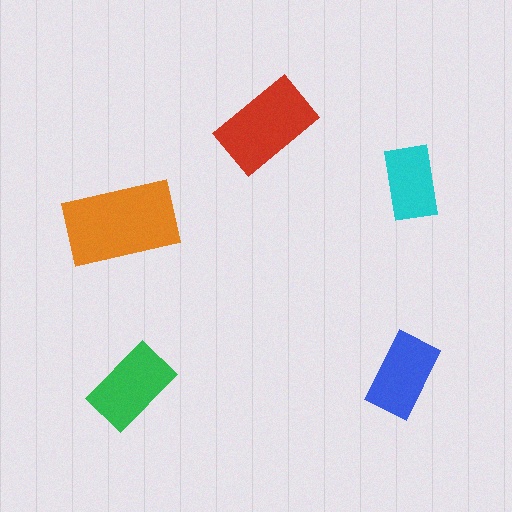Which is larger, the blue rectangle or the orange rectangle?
The orange one.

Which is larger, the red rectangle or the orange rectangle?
The orange one.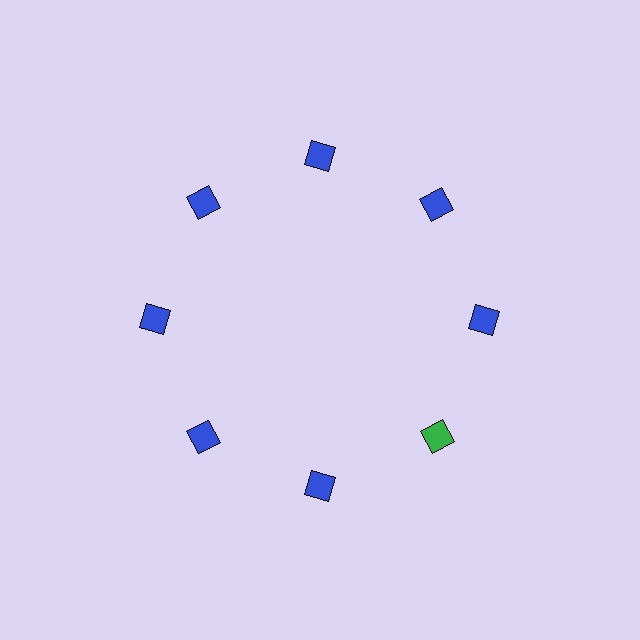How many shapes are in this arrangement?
There are 8 shapes arranged in a ring pattern.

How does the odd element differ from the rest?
It has a different color: green instead of blue.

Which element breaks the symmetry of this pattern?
The green diamond at roughly the 4 o'clock position breaks the symmetry. All other shapes are blue diamonds.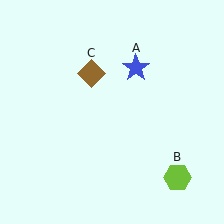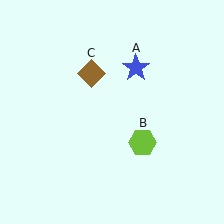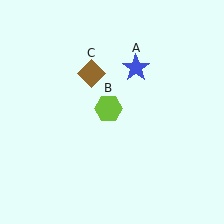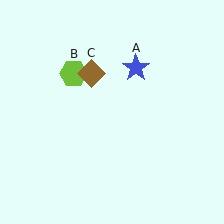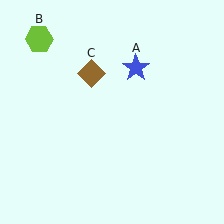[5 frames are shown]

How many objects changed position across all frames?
1 object changed position: lime hexagon (object B).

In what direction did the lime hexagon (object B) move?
The lime hexagon (object B) moved up and to the left.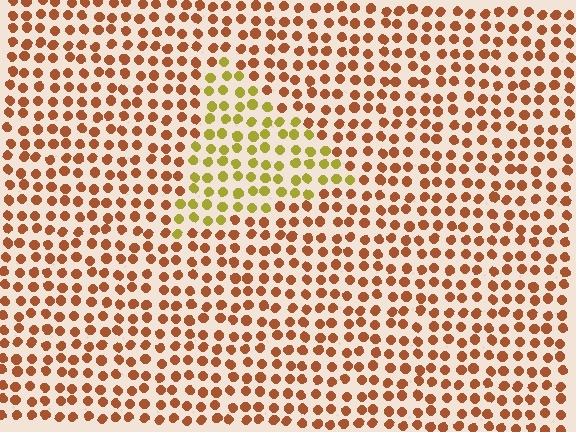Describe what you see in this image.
The image is filled with small brown elements in a uniform arrangement. A triangle-shaped region is visible where the elements are tinted to a slightly different hue, forming a subtle color boundary.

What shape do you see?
I see a triangle.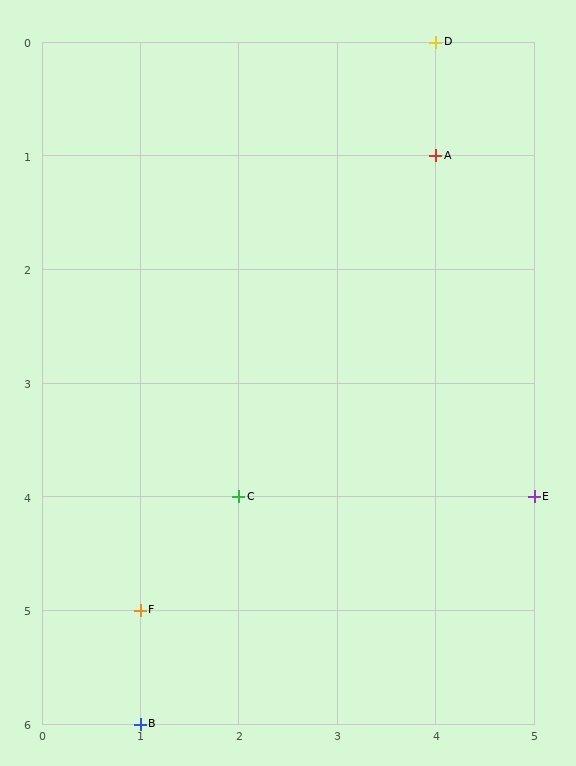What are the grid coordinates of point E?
Point E is at grid coordinates (5, 4).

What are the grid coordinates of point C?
Point C is at grid coordinates (2, 4).